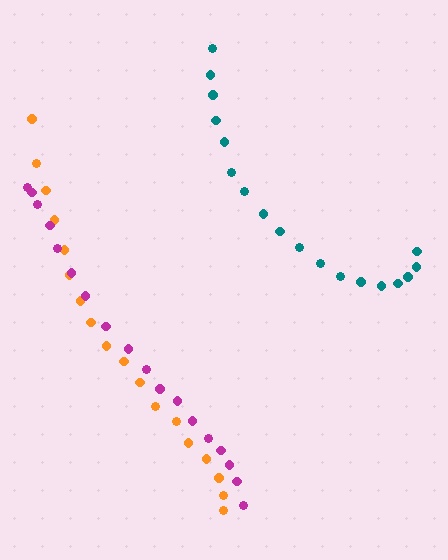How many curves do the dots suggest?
There are 3 distinct paths.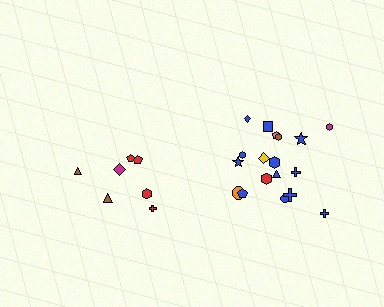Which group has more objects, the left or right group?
The right group.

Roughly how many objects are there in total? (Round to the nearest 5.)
Roughly 25 objects in total.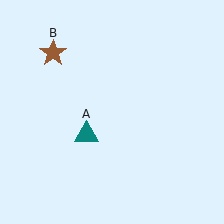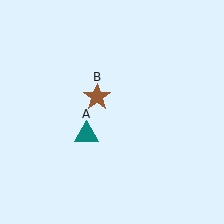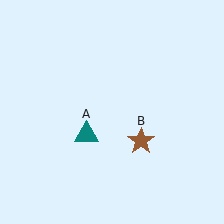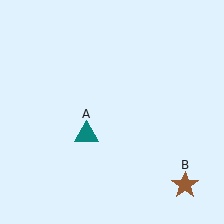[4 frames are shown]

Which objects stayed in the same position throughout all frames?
Teal triangle (object A) remained stationary.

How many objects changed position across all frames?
1 object changed position: brown star (object B).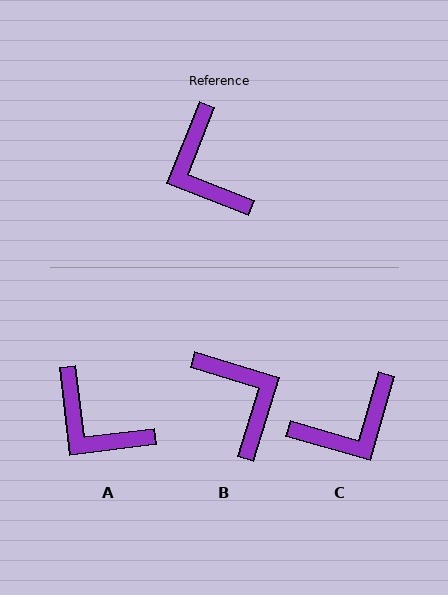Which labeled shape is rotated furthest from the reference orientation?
B, about 176 degrees away.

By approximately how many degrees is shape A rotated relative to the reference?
Approximately 28 degrees counter-clockwise.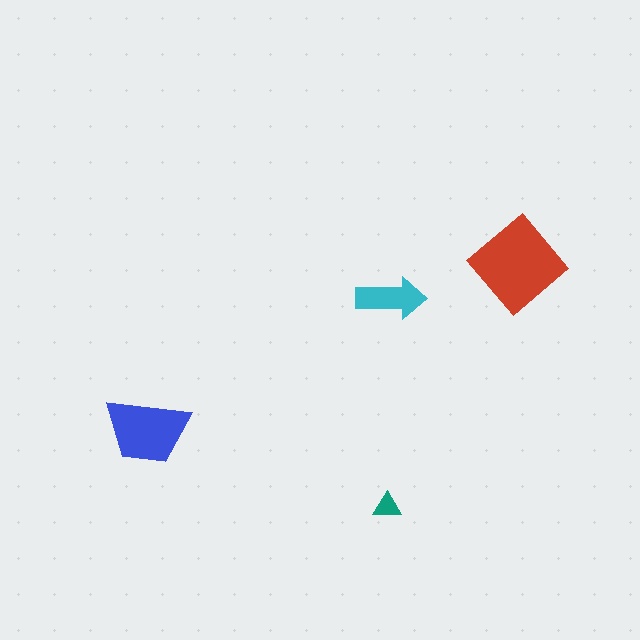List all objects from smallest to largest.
The teal triangle, the cyan arrow, the blue trapezoid, the red diamond.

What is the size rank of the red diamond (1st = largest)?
1st.